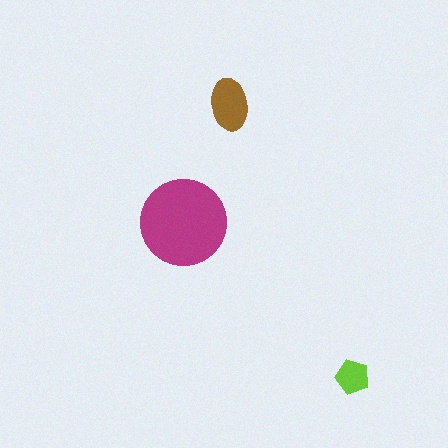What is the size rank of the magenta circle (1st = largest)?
1st.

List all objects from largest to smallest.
The magenta circle, the brown ellipse, the lime pentagon.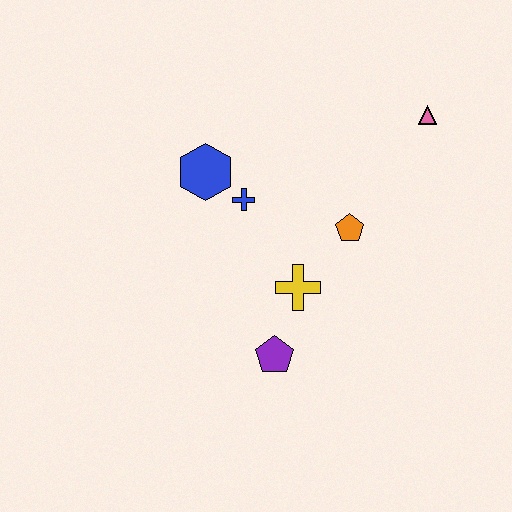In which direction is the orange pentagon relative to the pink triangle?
The orange pentagon is below the pink triangle.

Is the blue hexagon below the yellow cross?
No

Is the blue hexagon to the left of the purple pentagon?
Yes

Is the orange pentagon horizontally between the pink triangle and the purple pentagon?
Yes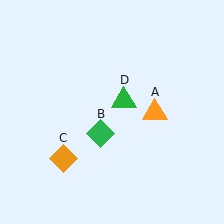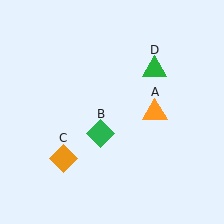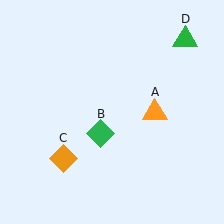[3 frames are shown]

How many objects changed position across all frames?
1 object changed position: green triangle (object D).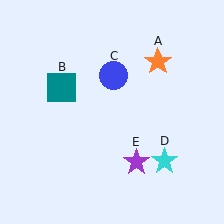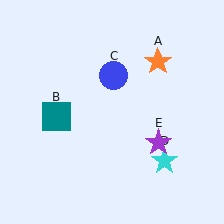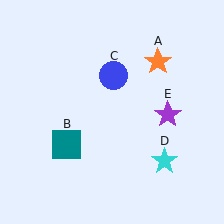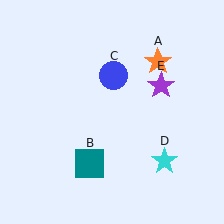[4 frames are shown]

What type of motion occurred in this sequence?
The teal square (object B), purple star (object E) rotated counterclockwise around the center of the scene.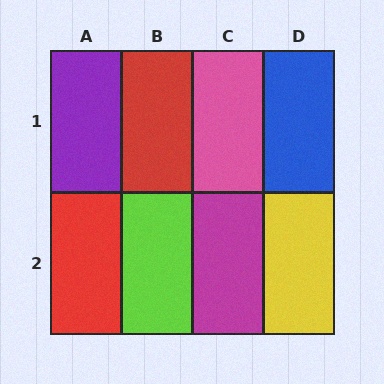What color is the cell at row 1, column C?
Pink.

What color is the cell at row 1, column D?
Blue.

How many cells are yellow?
1 cell is yellow.